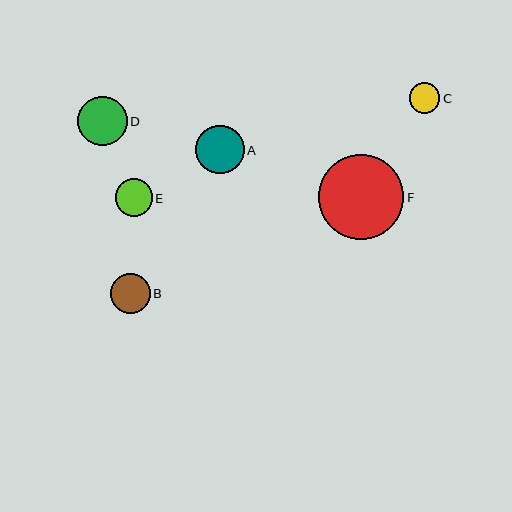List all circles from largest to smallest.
From largest to smallest: F, D, A, B, E, C.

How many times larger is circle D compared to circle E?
Circle D is approximately 1.3 times the size of circle E.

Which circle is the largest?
Circle F is the largest with a size of approximately 85 pixels.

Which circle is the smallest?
Circle C is the smallest with a size of approximately 30 pixels.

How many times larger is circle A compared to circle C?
Circle A is approximately 1.6 times the size of circle C.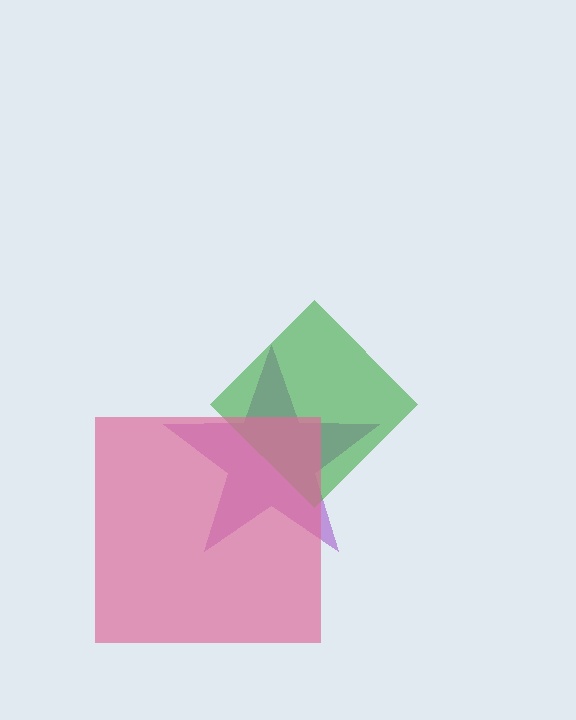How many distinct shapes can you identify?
There are 3 distinct shapes: a purple star, a green diamond, a pink square.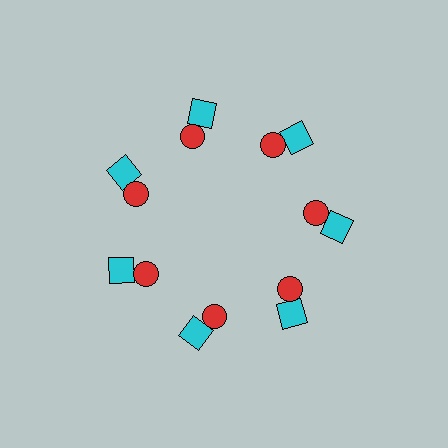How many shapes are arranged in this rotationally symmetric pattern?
There are 14 shapes, arranged in 7 groups of 2.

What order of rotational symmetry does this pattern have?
This pattern has 7-fold rotational symmetry.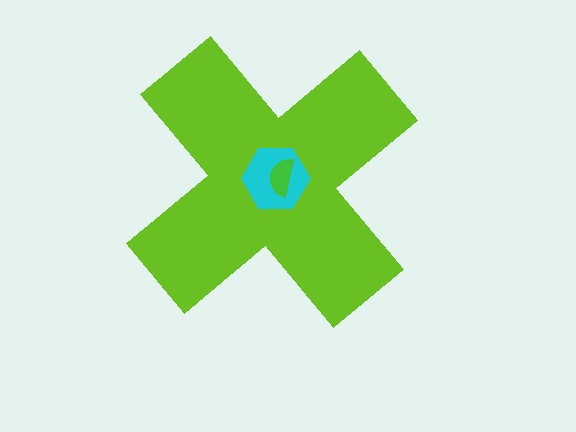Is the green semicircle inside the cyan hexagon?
Yes.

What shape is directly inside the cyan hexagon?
The green semicircle.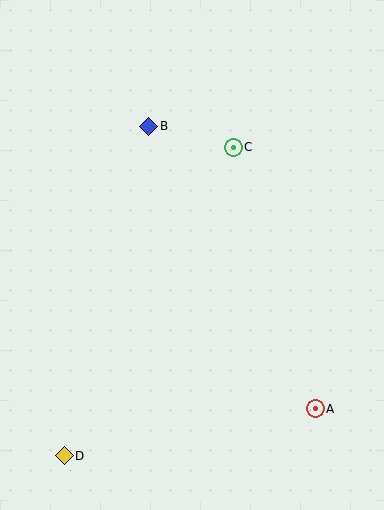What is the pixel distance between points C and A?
The distance between C and A is 274 pixels.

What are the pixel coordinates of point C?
Point C is at (233, 147).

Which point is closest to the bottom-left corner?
Point D is closest to the bottom-left corner.